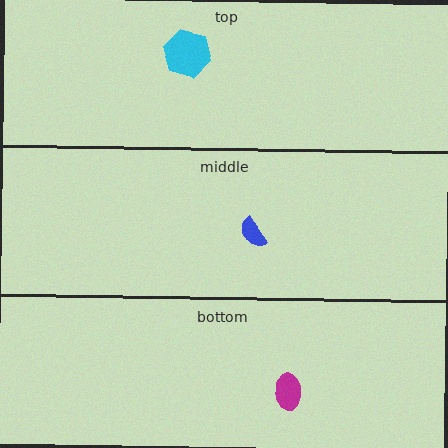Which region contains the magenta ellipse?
The bottom region.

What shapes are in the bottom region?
The magenta ellipse.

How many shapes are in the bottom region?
1.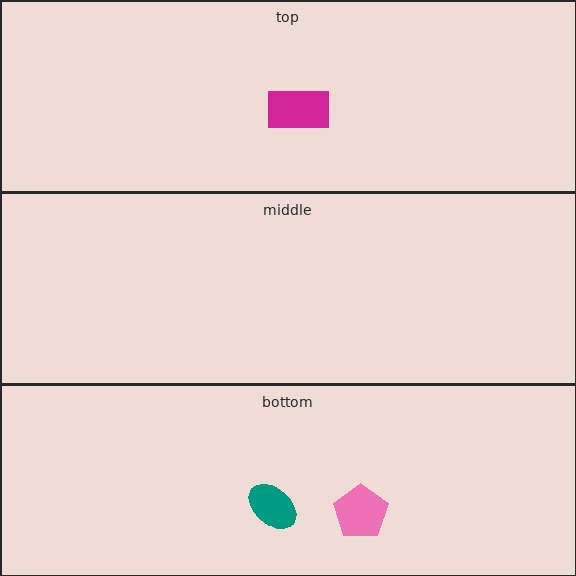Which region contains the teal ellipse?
The bottom region.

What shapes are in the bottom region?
The teal ellipse, the pink pentagon.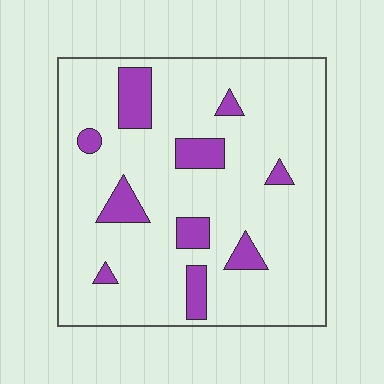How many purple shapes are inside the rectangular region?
10.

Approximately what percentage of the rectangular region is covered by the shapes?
Approximately 15%.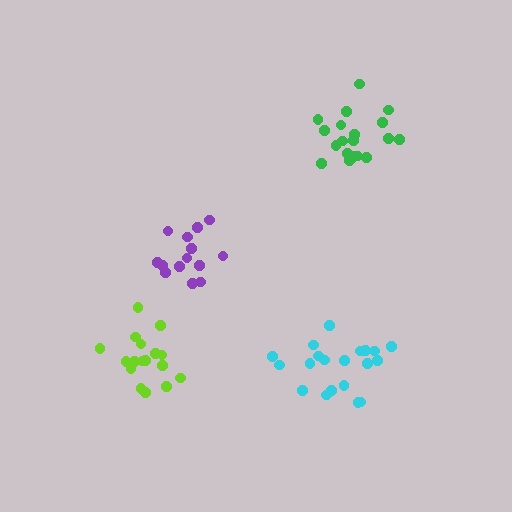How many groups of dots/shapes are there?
There are 4 groups.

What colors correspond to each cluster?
The clusters are colored: purple, lime, cyan, green.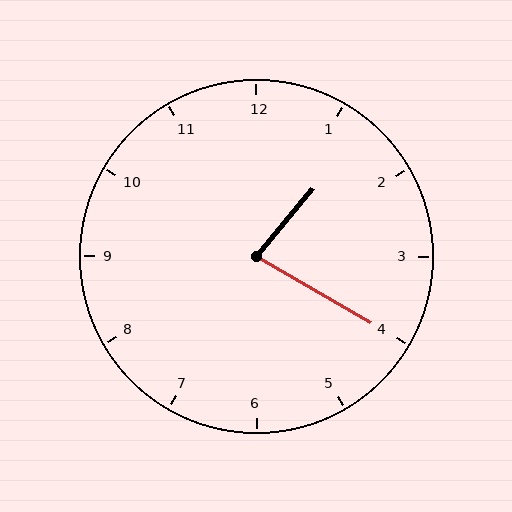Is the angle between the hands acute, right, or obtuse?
It is acute.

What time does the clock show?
1:20.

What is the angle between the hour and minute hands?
Approximately 80 degrees.